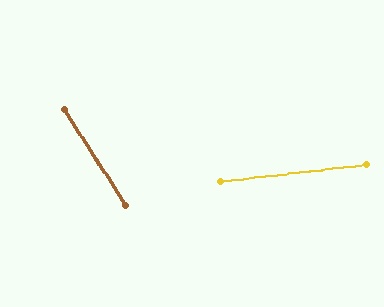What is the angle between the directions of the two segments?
Approximately 64 degrees.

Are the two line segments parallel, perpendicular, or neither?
Neither parallel nor perpendicular — they differ by about 64°.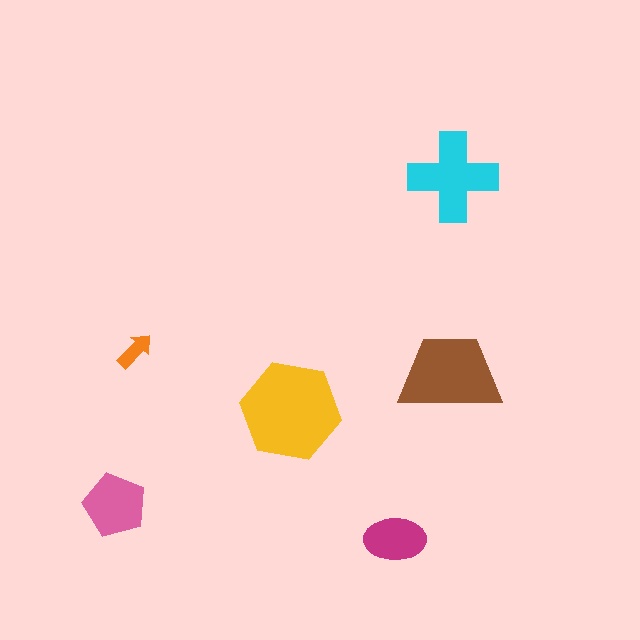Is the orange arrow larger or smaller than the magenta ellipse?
Smaller.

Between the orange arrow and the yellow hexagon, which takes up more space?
The yellow hexagon.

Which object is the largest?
The yellow hexagon.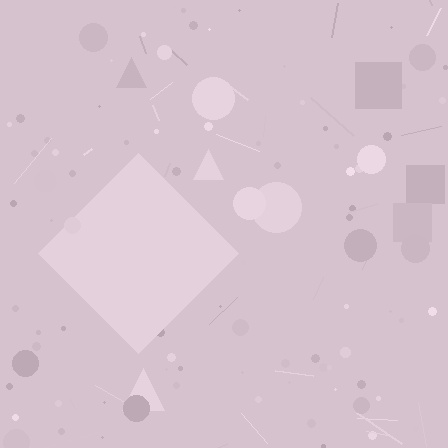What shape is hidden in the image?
A diamond is hidden in the image.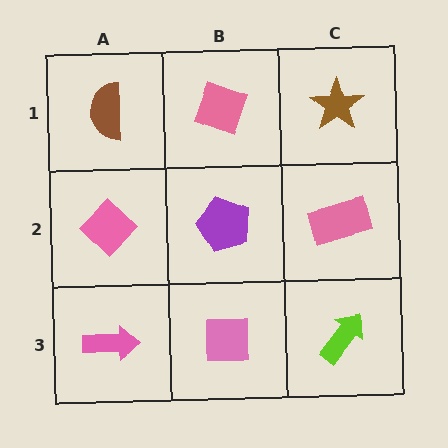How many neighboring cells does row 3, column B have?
3.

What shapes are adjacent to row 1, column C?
A pink rectangle (row 2, column C), a pink diamond (row 1, column B).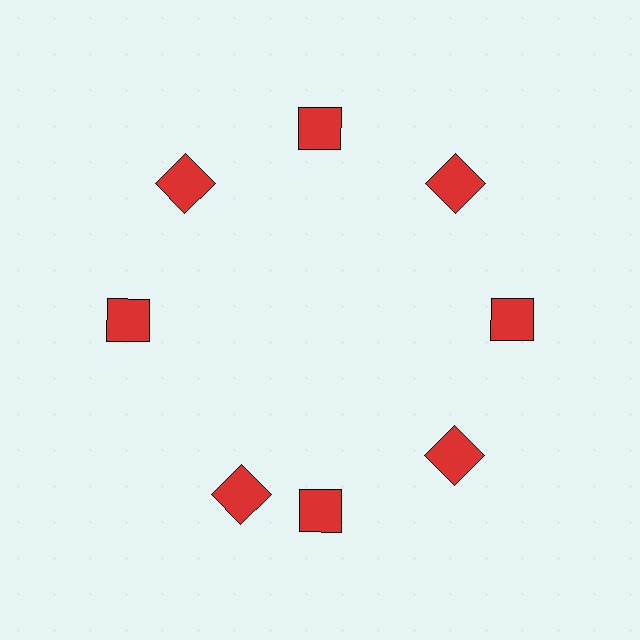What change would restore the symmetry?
The symmetry would be restored by rotating it back into even spacing with its neighbors so that all 8 squares sit at equal angles and equal distance from the center.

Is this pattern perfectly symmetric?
No. The 8 red squares are arranged in a ring, but one element near the 8 o'clock position is rotated out of alignment along the ring, breaking the 8-fold rotational symmetry.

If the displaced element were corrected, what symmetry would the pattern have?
It would have 8-fold rotational symmetry — the pattern would map onto itself every 45 degrees.